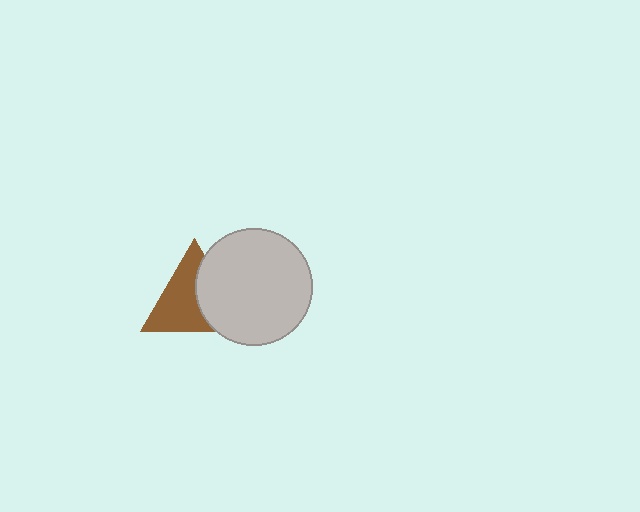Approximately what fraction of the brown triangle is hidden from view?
Roughly 40% of the brown triangle is hidden behind the light gray circle.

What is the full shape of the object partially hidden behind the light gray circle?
The partially hidden object is a brown triangle.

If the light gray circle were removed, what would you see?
You would see the complete brown triangle.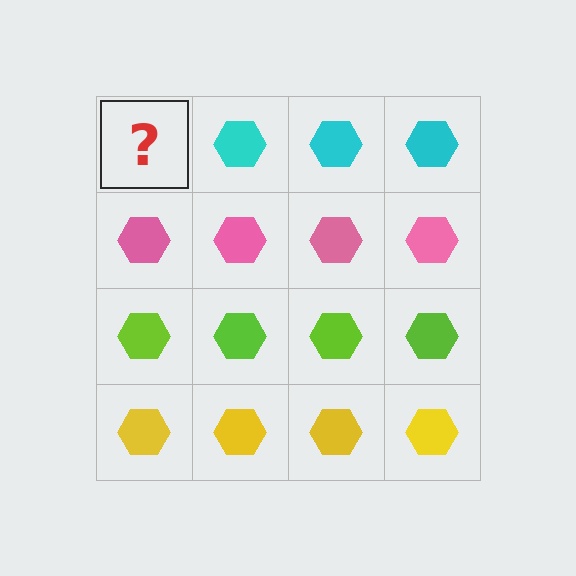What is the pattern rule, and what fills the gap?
The rule is that each row has a consistent color. The gap should be filled with a cyan hexagon.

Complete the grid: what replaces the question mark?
The question mark should be replaced with a cyan hexagon.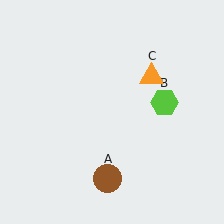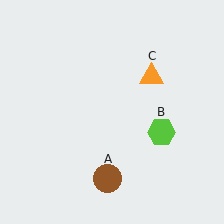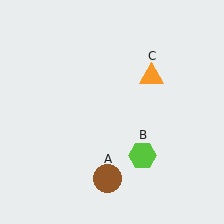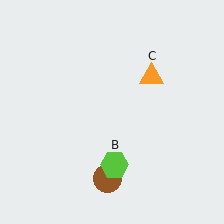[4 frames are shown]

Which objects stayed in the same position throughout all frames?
Brown circle (object A) and orange triangle (object C) remained stationary.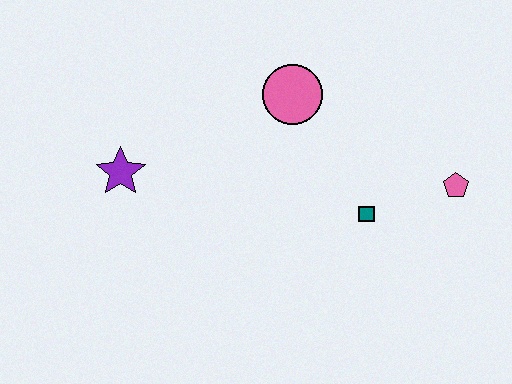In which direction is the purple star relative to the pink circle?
The purple star is to the left of the pink circle.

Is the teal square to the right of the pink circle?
Yes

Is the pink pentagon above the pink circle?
No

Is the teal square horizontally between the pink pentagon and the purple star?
Yes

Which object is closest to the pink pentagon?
The teal square is closest to the pink pentagon.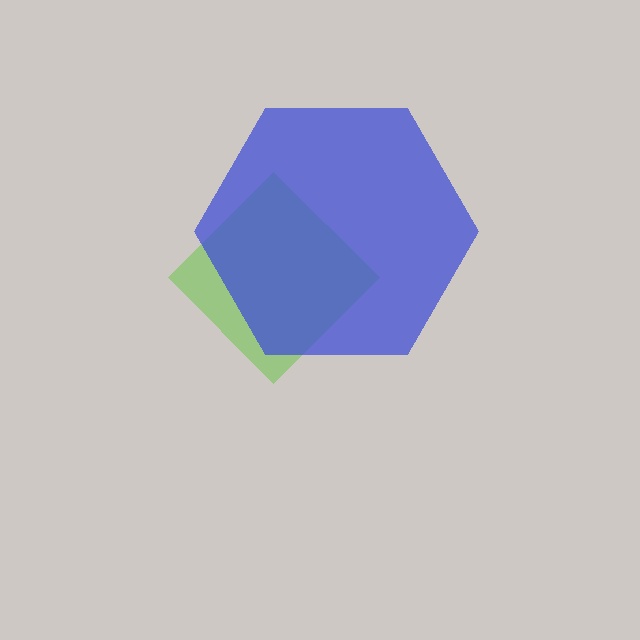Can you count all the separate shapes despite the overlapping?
Yes, there are 2 separate shapes.